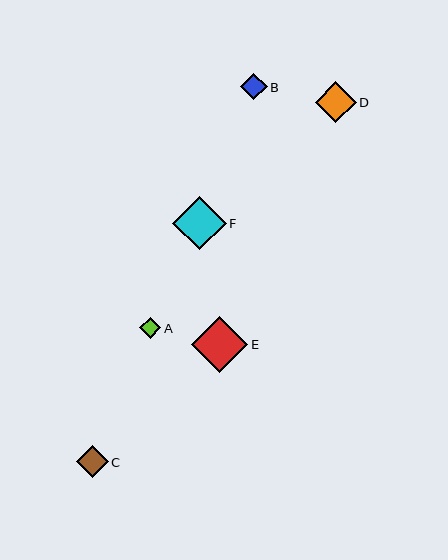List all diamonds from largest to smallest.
From largest to smallest: E, F, D, C, B, A.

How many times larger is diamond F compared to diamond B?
Diamond F is approximately 2.0 times the size of diamond B.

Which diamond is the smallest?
Diamond A is the smallest with a size of approximately 21 pixels.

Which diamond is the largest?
Diamond E is the largest with a size of approximately 56 pixels.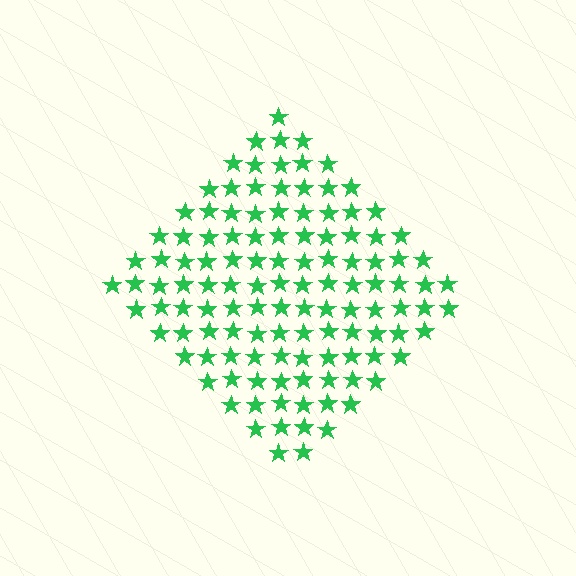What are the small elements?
The small elements are stars.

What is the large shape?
The large shape is a diamond.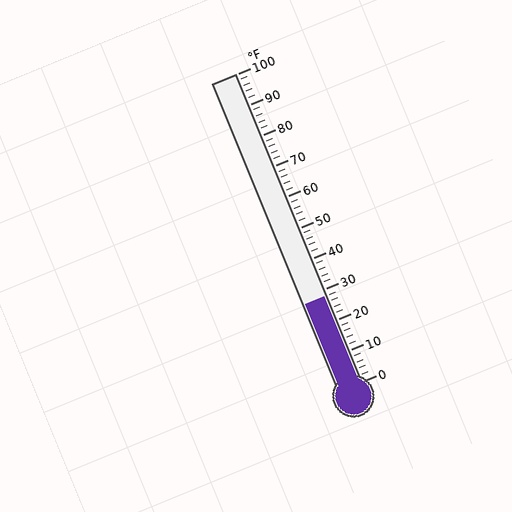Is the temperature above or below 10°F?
The temperature is above 10°F.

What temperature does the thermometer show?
The thermometer shows approximately 28°F.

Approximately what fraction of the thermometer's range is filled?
The thermometer is filled to approximately 30% of its range.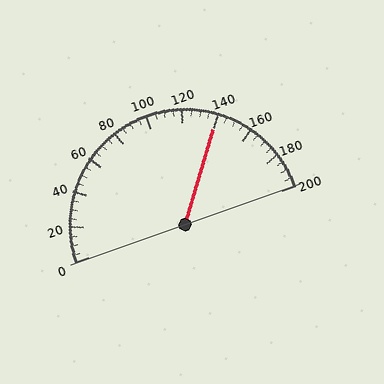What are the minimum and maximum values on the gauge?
The gauge ranges from 0 to 200.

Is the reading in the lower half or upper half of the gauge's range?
The reading is in the upper half of the range (0 to 200).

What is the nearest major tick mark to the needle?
The nearest major tick mark is 140.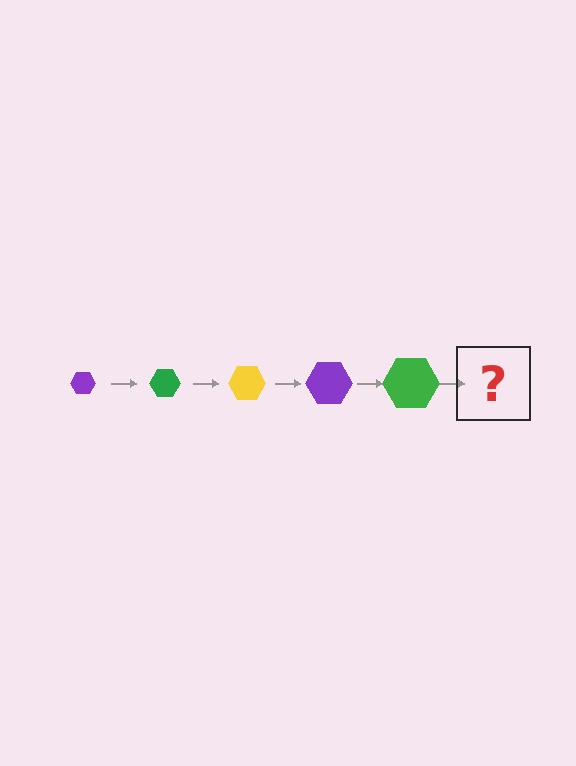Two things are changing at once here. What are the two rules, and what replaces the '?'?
The two rules are that the hexagon grows larger each step and the color cycles through purple, green, and yellow. The '?' should be a yellow hexagon, larger than the previous one.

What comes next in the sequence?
The next element should be a yellow hexagon, larger than the previous one.